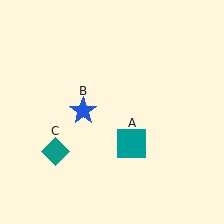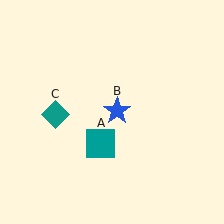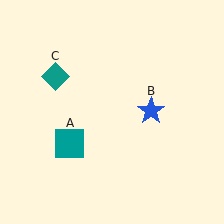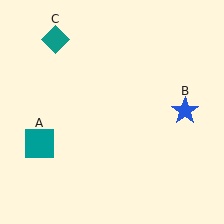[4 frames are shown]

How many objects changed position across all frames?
3 objects changed position: teal square (object A), blue star (object B), teal diamond (object C).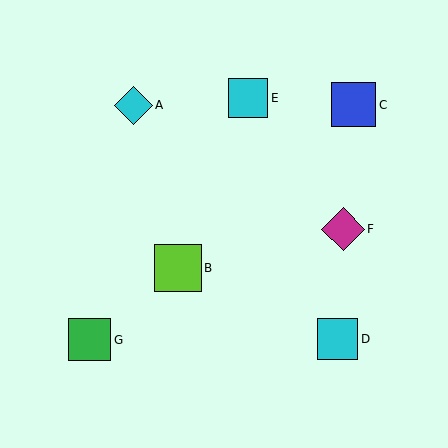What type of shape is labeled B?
Shape B is a lime square.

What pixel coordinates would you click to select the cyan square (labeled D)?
Click at (338, 339) to select the cyan square D.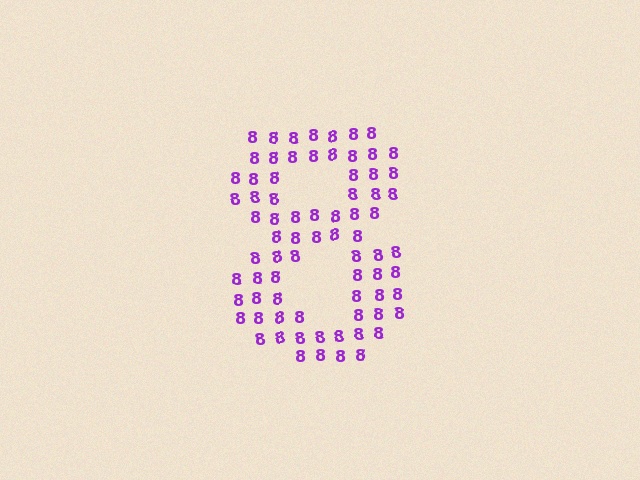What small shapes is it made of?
It is made of small digit 8's.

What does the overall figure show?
The overall figure shows the digit 8.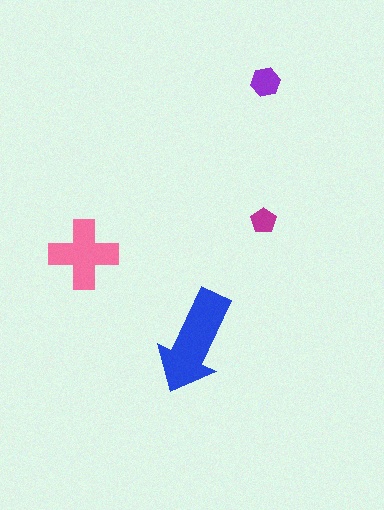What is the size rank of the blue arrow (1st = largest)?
1st.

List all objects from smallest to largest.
The magenta pentagon, the purple hexagon, the pink cross, the blue arrow.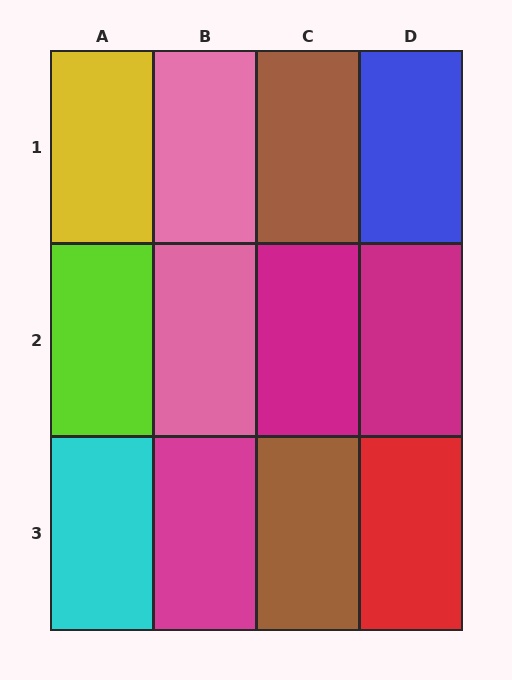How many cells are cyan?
1 cell is cyan.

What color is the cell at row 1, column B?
Pink.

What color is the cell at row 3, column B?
Magenta.